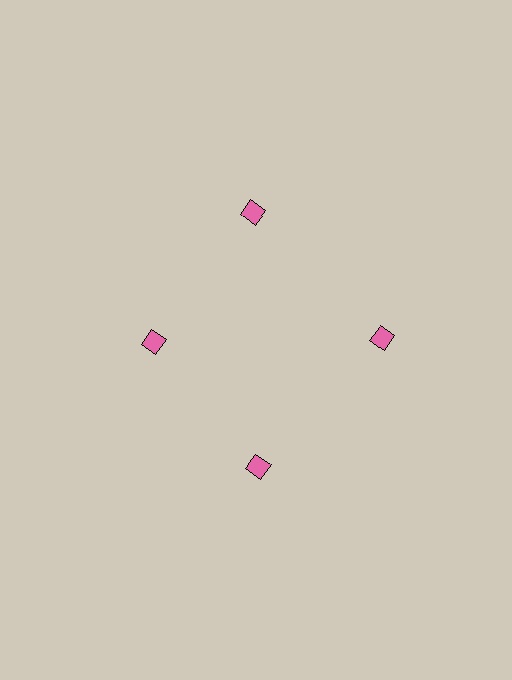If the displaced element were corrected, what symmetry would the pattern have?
It would have 4-fold rotational symmetry — the pattern would map onto itself every 90 degrees.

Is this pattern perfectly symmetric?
No. The 4 pink diamonds are arranged in a ring, but one element near the 9 o'clock position is pulled inward toward the center, breaking the 4-fold rotational symmetry.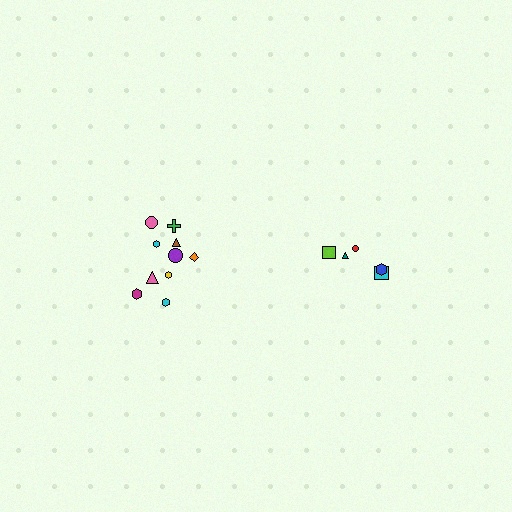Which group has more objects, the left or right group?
The left group.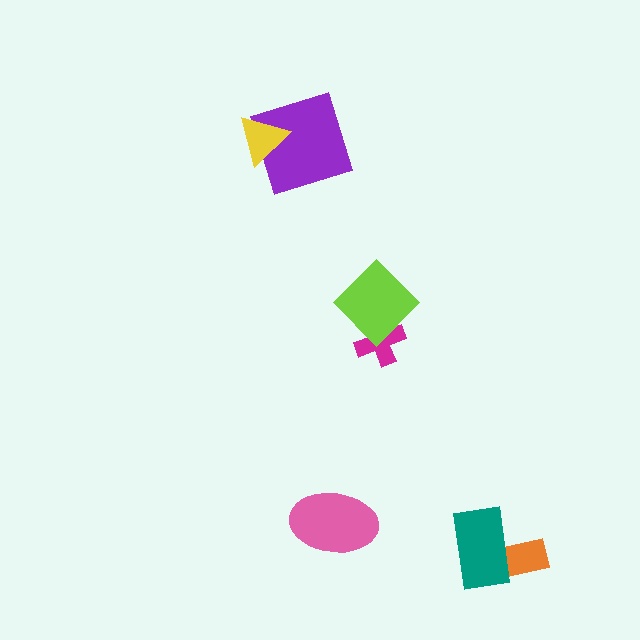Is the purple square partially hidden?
Yes, it is partially covered by another shape.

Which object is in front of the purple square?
The yellow triangle is in front of the purple square.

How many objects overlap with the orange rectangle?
1 object overlaps with the orange rectangle.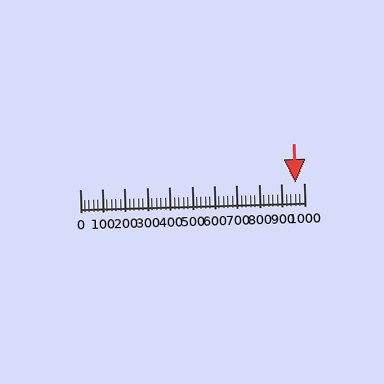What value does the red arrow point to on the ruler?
The red arrow points to approximately 960.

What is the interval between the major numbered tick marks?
The major tick marks are spaced 100 units apart.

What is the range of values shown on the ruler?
The ruler shows values from 0 to 1000.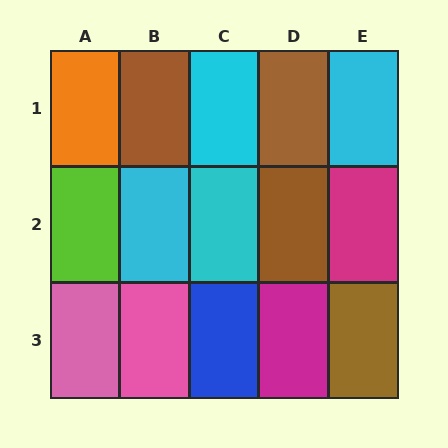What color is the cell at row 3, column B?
Pink.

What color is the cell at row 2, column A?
Lime.